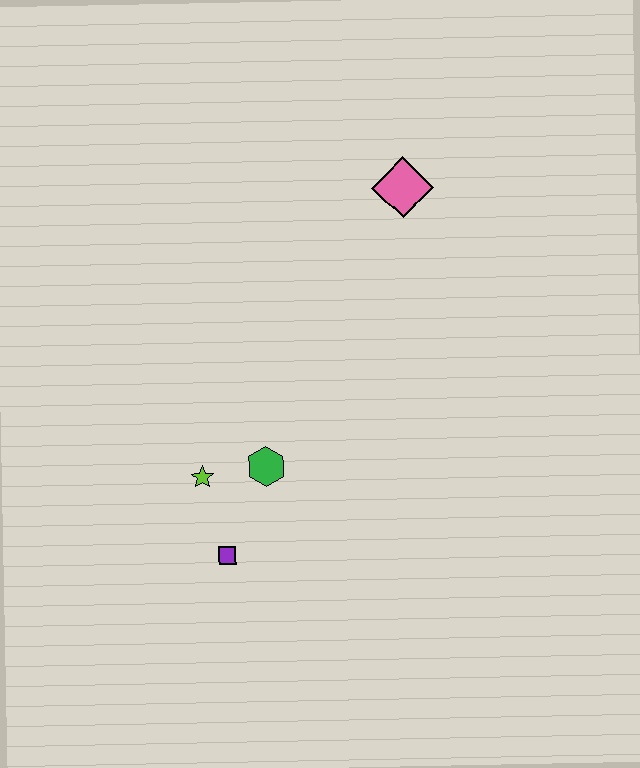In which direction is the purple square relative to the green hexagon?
The purple square is below the green hexagon.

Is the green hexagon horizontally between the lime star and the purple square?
No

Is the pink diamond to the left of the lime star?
No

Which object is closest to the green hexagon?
The lime star is closest to the green hexagon.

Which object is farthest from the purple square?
The pink diamond is farthest from the purple square.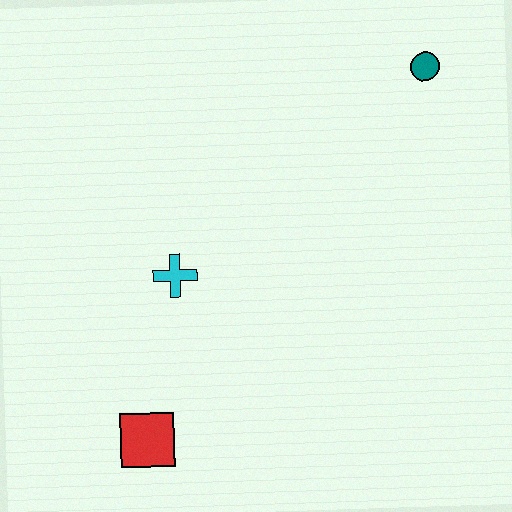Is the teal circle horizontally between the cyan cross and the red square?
No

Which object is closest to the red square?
The cyan cross is closest to the red square.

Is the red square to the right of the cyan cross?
No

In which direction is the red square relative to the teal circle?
The red square is below the teal circle.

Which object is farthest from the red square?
The teal circle is farthest from the red square.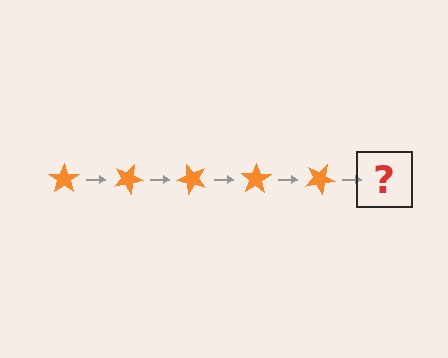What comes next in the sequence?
The next element should be an orange star rotated 125 degrees.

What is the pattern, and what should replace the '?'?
The pattern is that the star rotates 25 degrees each step. The '?' should be an orange star rotated 125 degrees.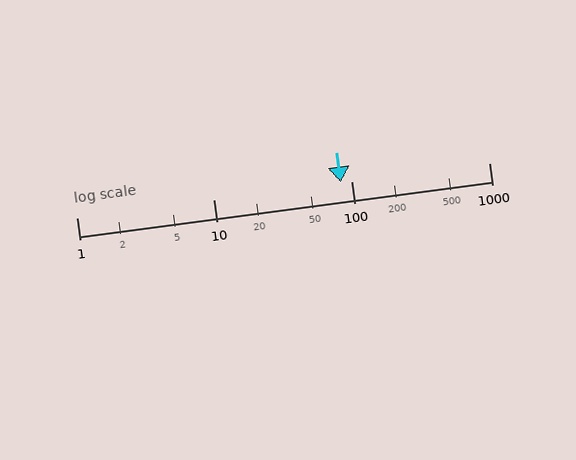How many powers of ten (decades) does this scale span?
The scale spans 3 decades, from 1 to 1000.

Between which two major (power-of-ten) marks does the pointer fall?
The pointer is between 10 and 100.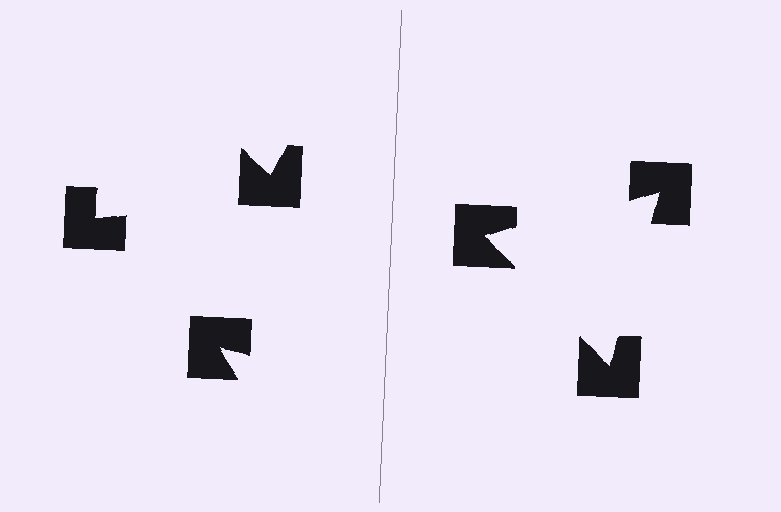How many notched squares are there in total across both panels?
6 — 3 on each side.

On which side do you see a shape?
An illusory triangle appears on the right side. On the left side the wedge cuts are rotated, so no coherent shape forms.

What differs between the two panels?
The notched squares are positioned identically on both sides; only the wedge orientations differ. On the right they align to a triangle; on the left they are misaligned.